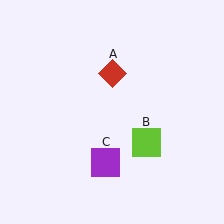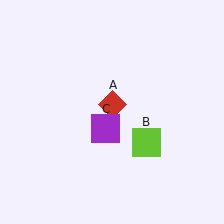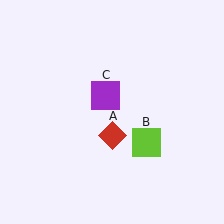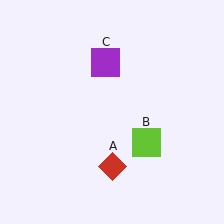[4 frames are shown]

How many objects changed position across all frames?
2 objects changed position: red diamond (object A), purple square (object C).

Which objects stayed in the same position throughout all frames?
Lime square (object B) remained stationary.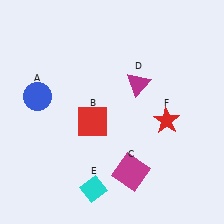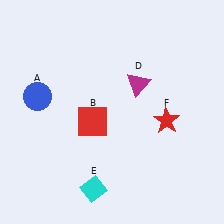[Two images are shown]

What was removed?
The magenta square (C) was removed in Image 2.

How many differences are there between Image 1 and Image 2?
There is 1 difference between the two images.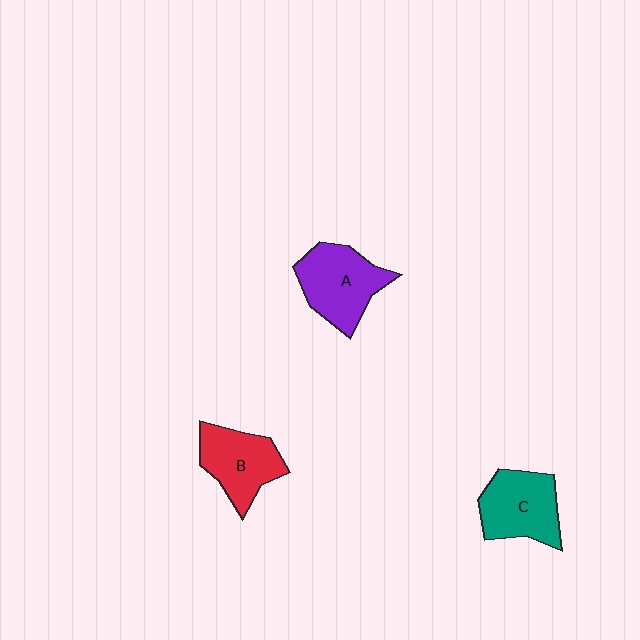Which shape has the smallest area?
Shape B (red).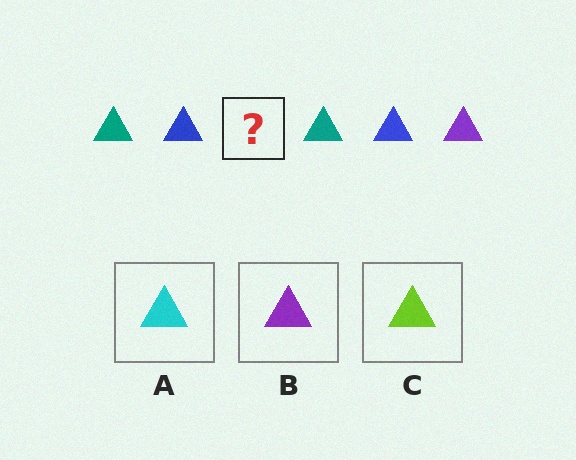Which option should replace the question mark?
Option B.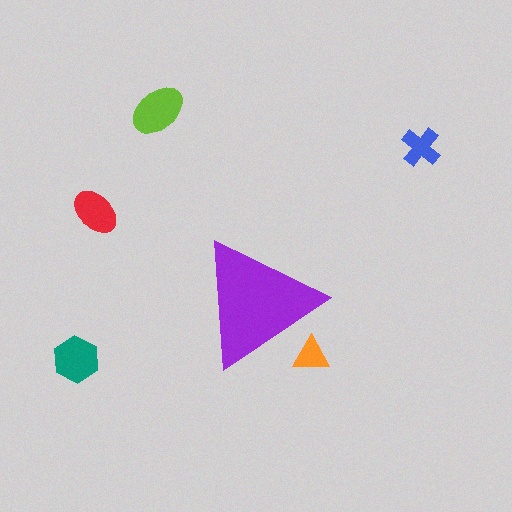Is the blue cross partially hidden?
No, the blue cross is fully visible.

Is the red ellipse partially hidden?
No, the red ellipse is fully visible.